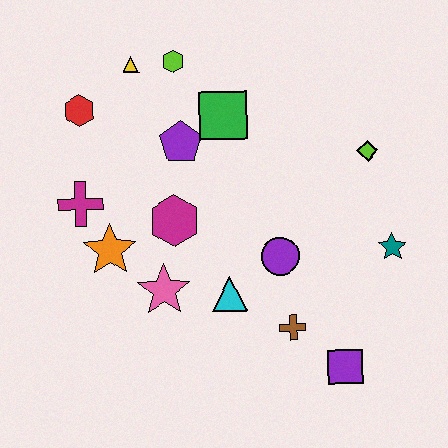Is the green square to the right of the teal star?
No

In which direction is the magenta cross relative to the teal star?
The magenta cross is to the left of the teal star.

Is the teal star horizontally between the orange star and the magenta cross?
No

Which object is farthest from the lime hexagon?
The purple square is farthest from the lime hexagon.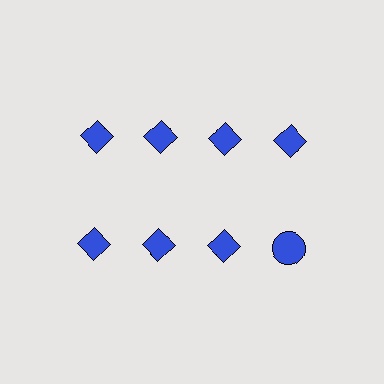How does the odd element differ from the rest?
It has a different shape: circle instead of diamond.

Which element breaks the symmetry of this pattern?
The blue circle in the second row, second from right column breaks the symmetry. All other shapes are blue diamonds.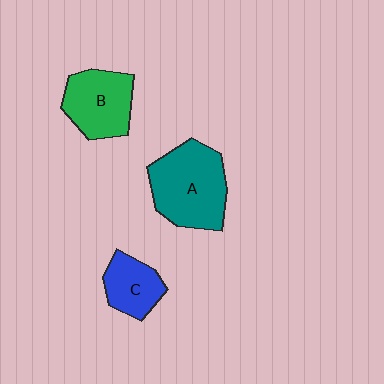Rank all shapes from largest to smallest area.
From largest to smallest: A (teal), B (green), C (blue).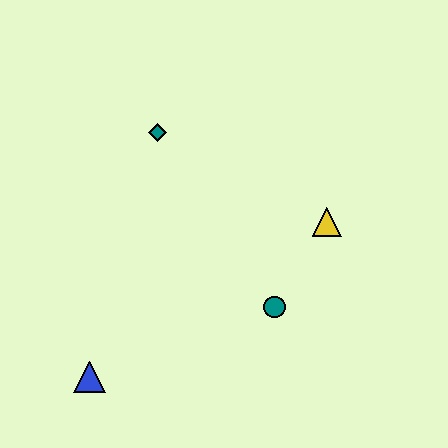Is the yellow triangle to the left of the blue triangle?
No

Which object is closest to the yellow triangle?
The teal circle is closest to the yellow triangle.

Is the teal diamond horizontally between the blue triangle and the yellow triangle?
Yes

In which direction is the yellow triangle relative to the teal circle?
The yellow triangle is above the teal circle.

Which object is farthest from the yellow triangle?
The blue triangle is farthest from the yellow triangle.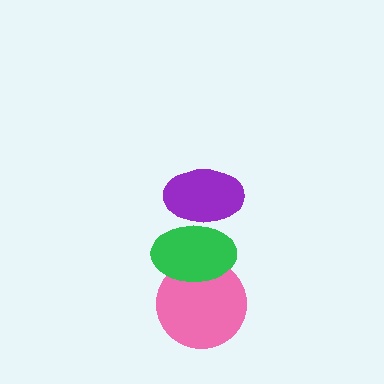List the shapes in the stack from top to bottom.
From top to bottom: the purple ellipse, the green ellipse, the pink circle.